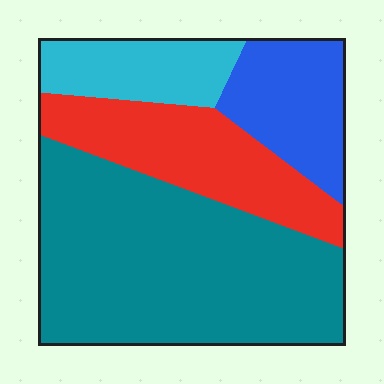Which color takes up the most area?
Teal, at roughly 50%.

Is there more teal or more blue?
Teal.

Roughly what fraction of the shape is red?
Red covers about 20% of the shape.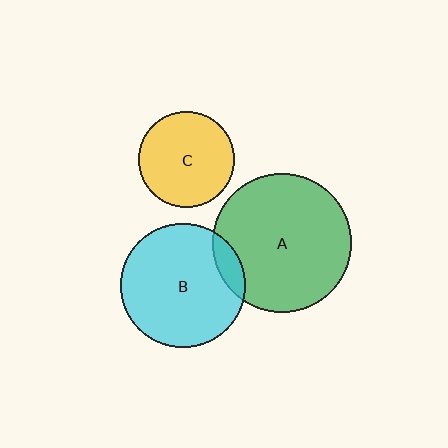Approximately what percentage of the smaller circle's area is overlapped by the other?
Approximately 10%.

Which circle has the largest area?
Circle A (green).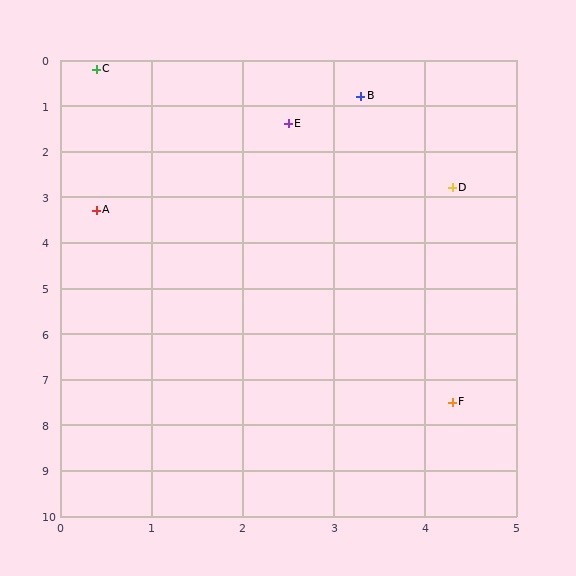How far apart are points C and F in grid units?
Points C and F are about 8.3 grid units apart.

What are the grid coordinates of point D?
Point D is at approximately (4.3, 2.8).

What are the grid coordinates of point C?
Point C is at approximately (0.4, 0.2).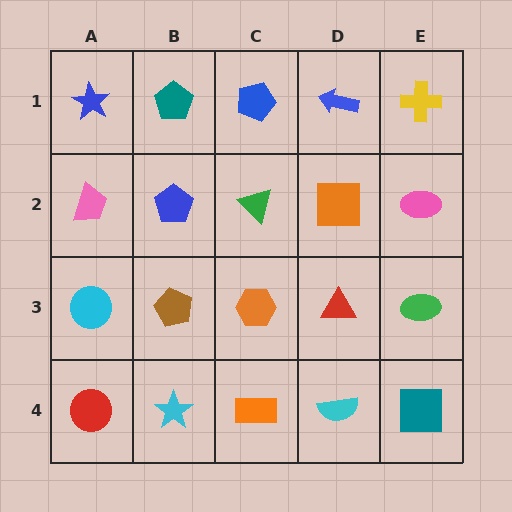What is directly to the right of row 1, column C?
A blue arrow.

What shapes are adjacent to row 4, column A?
A cyan circle (row 3, column A), a cyan star (row 4, column B).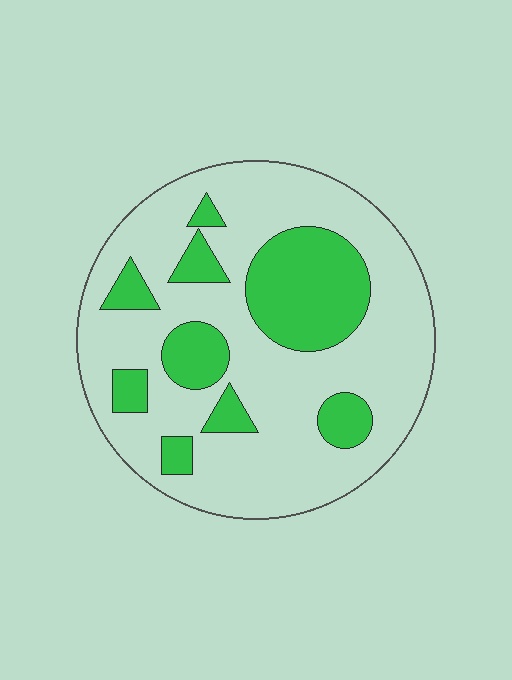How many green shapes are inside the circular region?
9.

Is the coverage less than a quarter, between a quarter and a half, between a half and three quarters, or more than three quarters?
Between a quarter and a half.